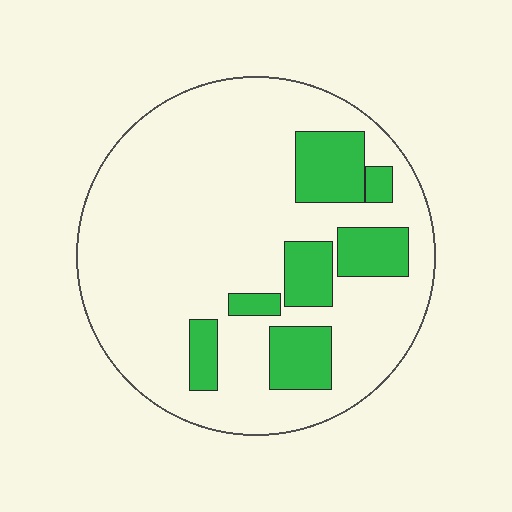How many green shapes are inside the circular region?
7.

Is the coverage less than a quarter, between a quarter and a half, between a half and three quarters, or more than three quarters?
Less than a quarter.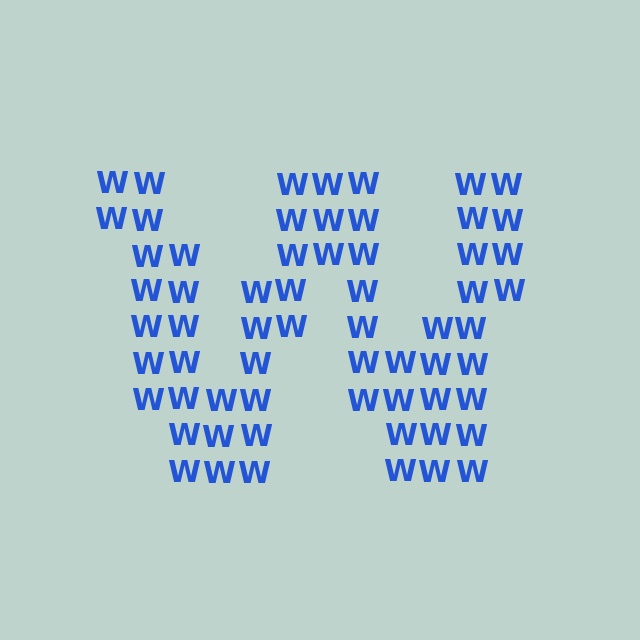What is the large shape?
The large shape is the letter W.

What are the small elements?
The small elements are letter W's.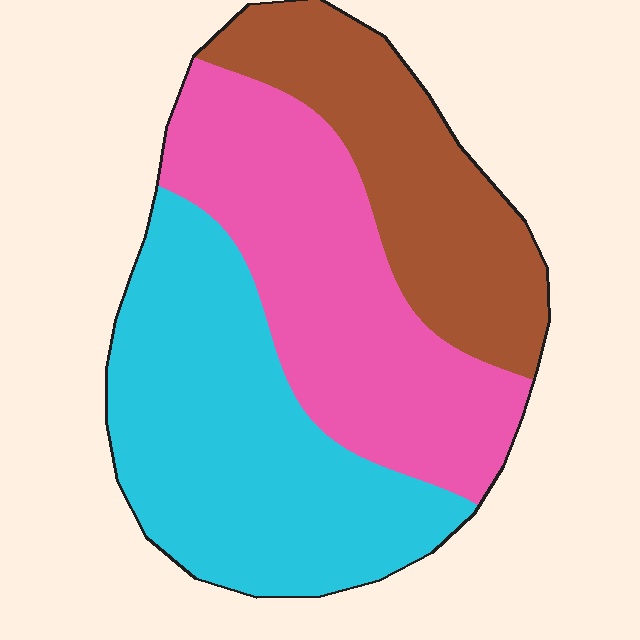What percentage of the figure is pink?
Pink takes up about three eighths (3/8) of the figure.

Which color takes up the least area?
Brown, at roughly 25%.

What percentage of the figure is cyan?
Cyan covers about 40% of the figure.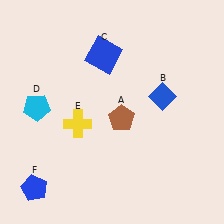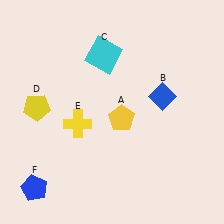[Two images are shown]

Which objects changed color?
A changed from brown to yellow. C changed from blue to cyan. D changed from cyan to yellow.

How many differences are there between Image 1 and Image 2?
There are 3 differences between the two images.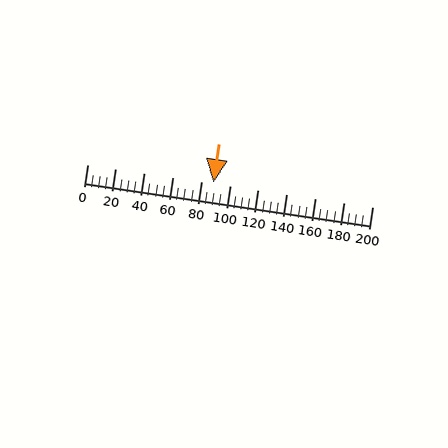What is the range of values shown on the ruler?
The ruler shows values from 0 to 200.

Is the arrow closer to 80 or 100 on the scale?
The arrow is closer to 80.